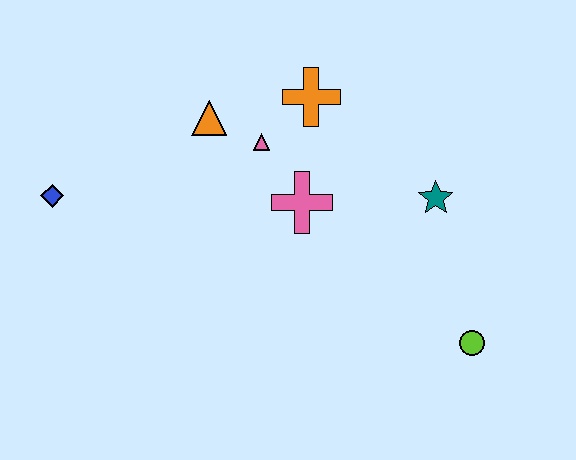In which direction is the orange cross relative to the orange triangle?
The orange cross is to the right of the orange triangle.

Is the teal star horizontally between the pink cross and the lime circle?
Yes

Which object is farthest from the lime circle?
The blue diamond is farthest from the lime circle.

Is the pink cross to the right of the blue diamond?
Yes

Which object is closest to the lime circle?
The teal star is closest to the lime circle.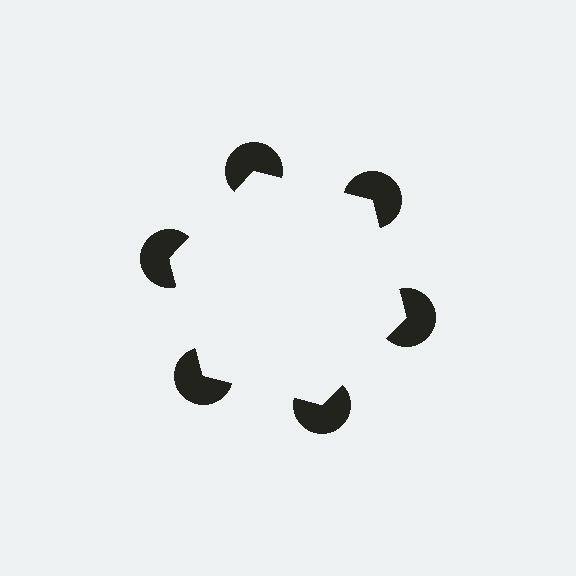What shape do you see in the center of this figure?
An illusory hexagon — its edges are inferred from the aligned wedge cuts in the pac-man discs, not physically drawn.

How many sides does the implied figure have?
6 sides.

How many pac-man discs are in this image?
There are 6 — one at each vertex of the illusory hexagon.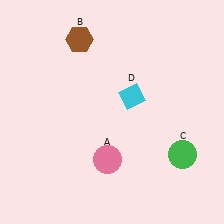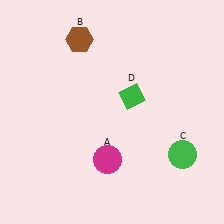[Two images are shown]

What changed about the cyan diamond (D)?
In Image 1, D is cyan. In Image 2, it changed to green.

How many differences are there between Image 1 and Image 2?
There are 2 differences between the two images.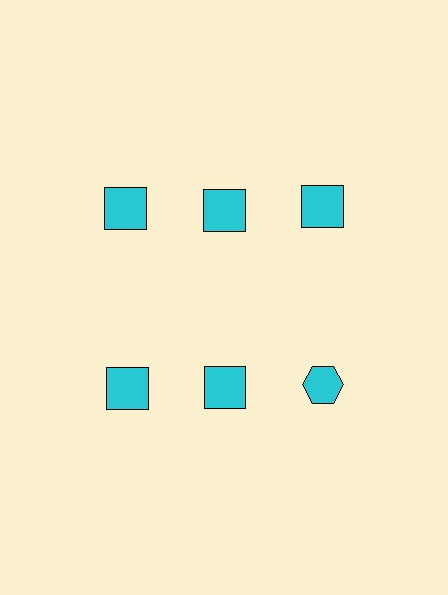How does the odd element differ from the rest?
It has a different shape: hexagon instead of square.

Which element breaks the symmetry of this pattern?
The cyan hexagon in the second row, center column breaks the symmetry. All other shapes are cyan squares.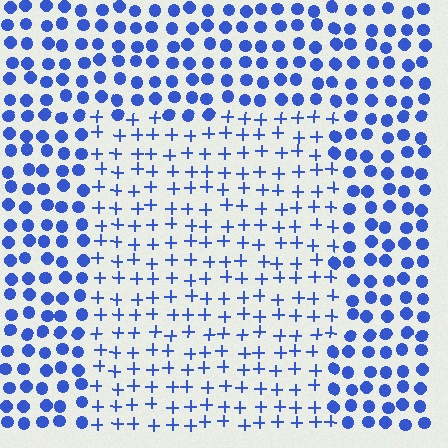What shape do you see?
I see a rectangle.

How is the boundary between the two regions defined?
The boundary is defined by a change in element shape: plus signs inside vs. circles outside. All elements share the same color and spacing.